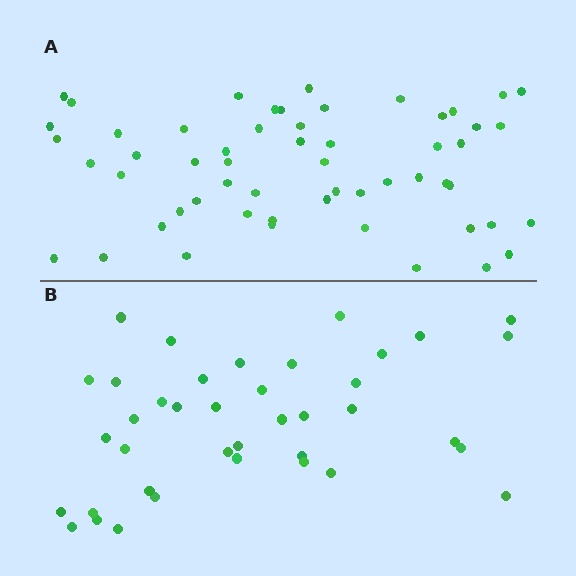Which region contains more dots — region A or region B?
Region A (the top region) has more dots.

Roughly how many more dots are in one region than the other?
Region A has approximately 15 more dots than region B.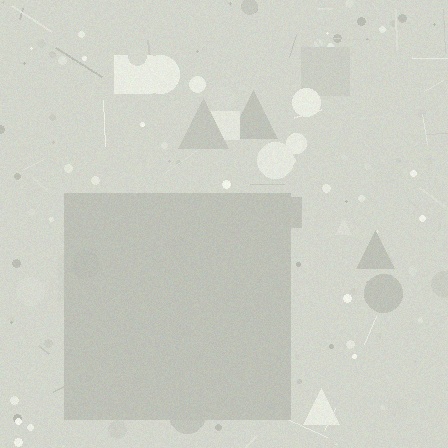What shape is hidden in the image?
A square is hidden in the image.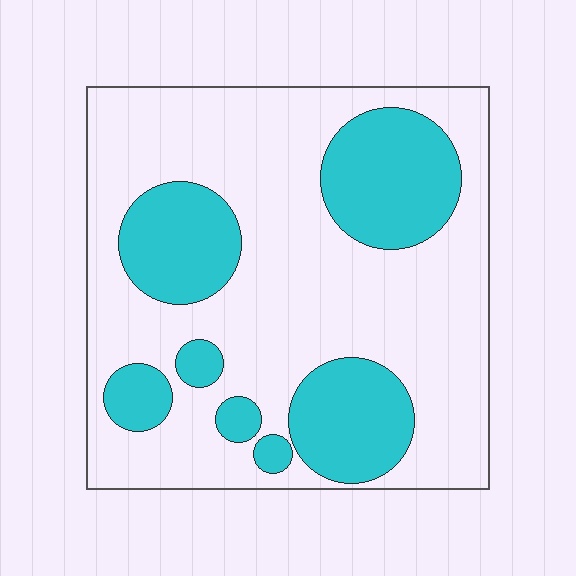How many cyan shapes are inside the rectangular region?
7.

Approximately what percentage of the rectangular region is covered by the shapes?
Approximately 30%.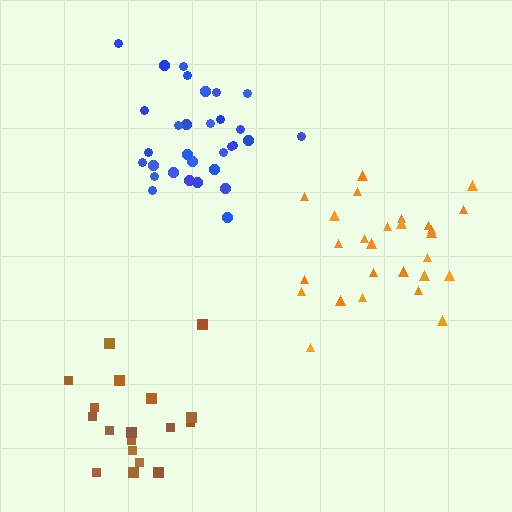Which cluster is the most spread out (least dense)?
Orange.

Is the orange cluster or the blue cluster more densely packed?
Blue.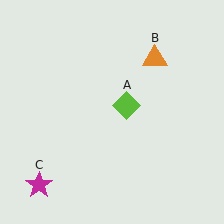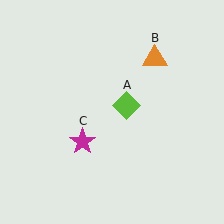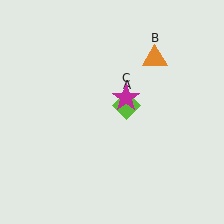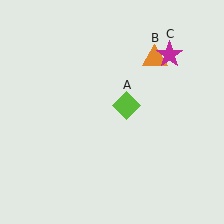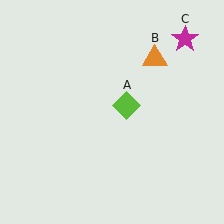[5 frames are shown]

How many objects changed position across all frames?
1 object changed position: magenta star (object C).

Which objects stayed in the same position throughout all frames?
Lime diamond (object A) and orange triangle (object B) remained stationary.